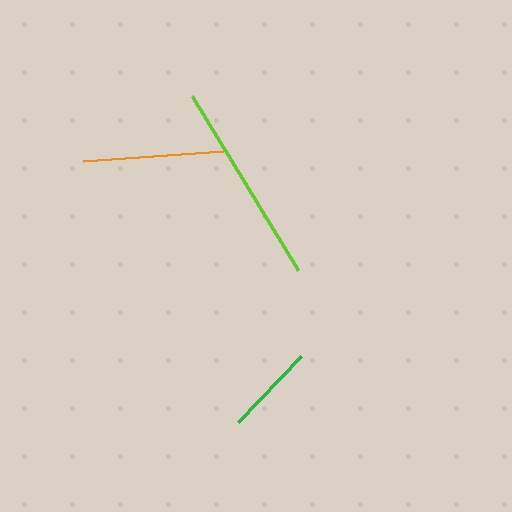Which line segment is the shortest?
The green line is the shortest at approximately 92 pixels.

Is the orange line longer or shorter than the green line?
The orange line is longer than the green line.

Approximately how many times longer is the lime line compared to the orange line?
The lime line is approximately 1.4 times the length of the orange line.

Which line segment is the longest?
The lime line is the longest at approximately 204 pixels.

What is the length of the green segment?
The green segment is approximately 92 pixels long.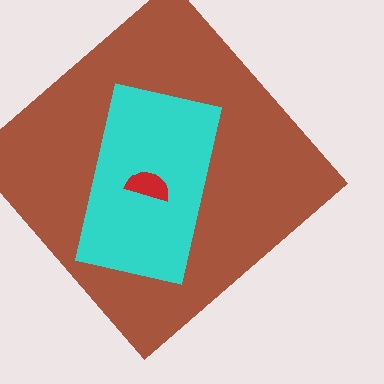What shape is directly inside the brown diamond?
The cyan rectangle.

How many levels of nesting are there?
3.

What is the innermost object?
The red semicircle.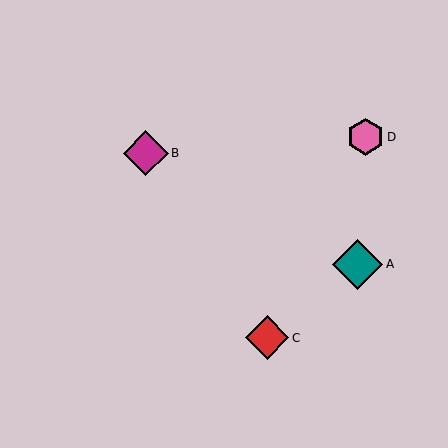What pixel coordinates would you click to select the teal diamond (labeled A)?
Click at (358, 264) to select the teal diamond A.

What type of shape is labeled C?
Shape C is a red diamond.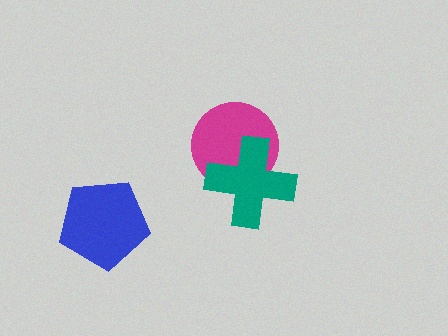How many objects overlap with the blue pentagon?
0 objects overlap with the blue pentagon.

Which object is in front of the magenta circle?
The teal cross is in front of the magenta circle.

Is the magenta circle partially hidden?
Yes, it is partially covered by another shape.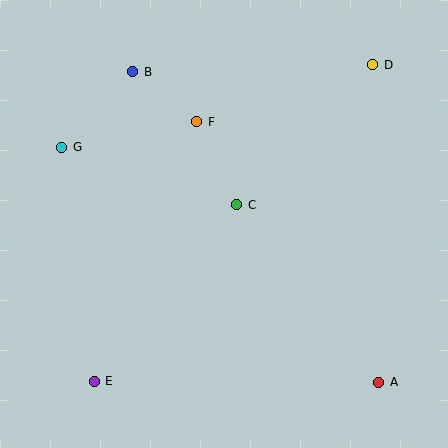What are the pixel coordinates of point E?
Point E is at (94, 381).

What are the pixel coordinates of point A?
Point A is at (379, 382).